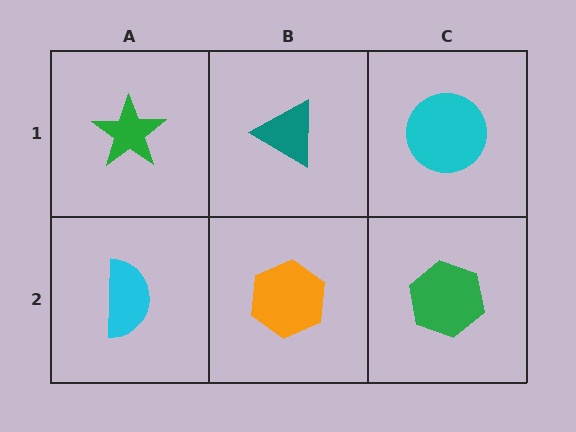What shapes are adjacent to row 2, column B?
A teal triangle (row 1, column B), a cyan semicircle (row 2, column A), a green hexagon (row 2, column C).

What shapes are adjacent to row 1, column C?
A green hexagon (row 2, column C), a teal triangle (row 1, column B).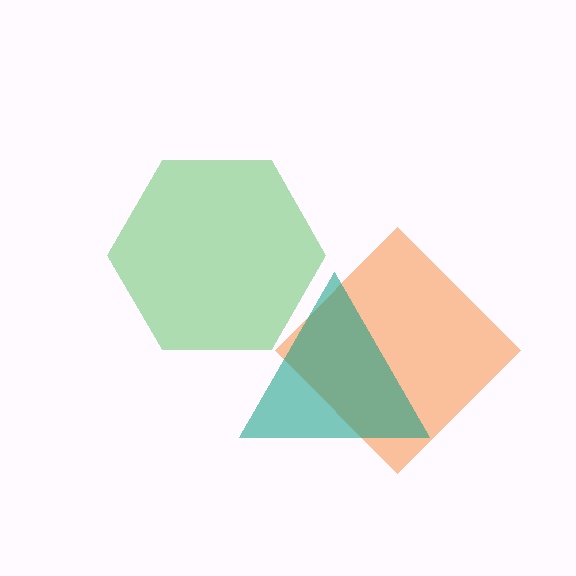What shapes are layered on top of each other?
The layered shapes are: a green hexagon, an orange diamond, a teal triangle.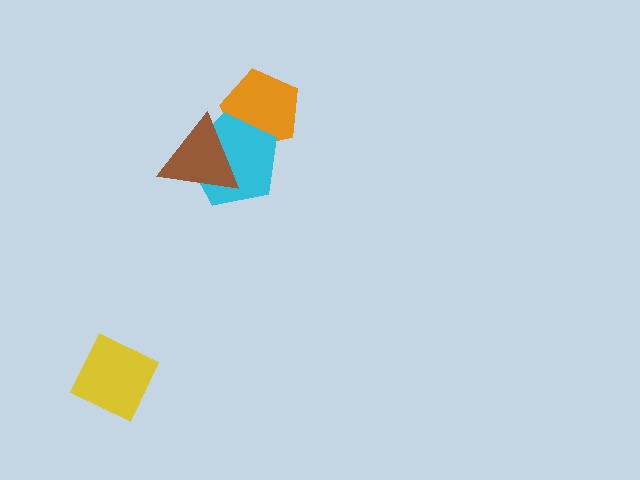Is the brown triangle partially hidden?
No, no other shape covers it.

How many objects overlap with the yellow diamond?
0 objects overlap with the yellow diamond.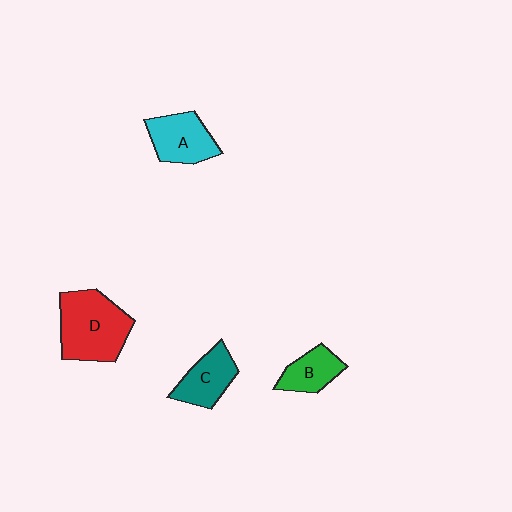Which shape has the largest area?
Shape D (red).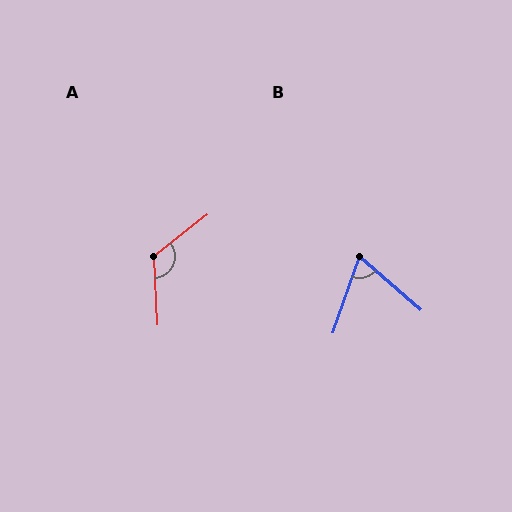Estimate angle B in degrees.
Approximately 68 degrees.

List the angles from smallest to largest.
B (68°), A (125°).